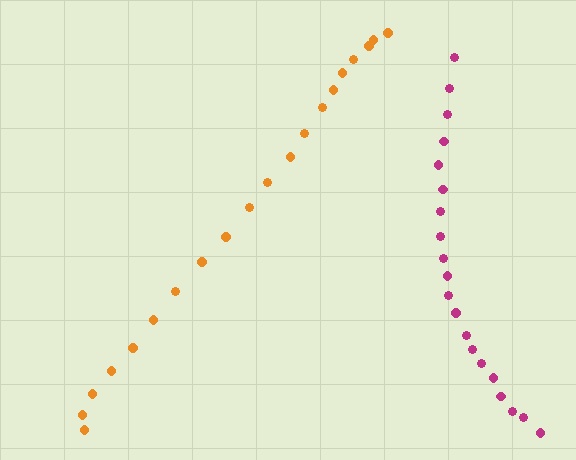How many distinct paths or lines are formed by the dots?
There are 2 distinct paths.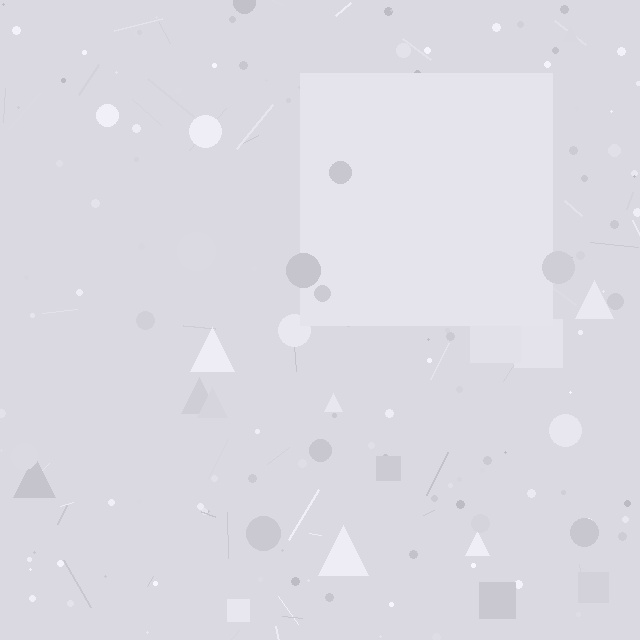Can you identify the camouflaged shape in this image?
The camouflaged shape is a square.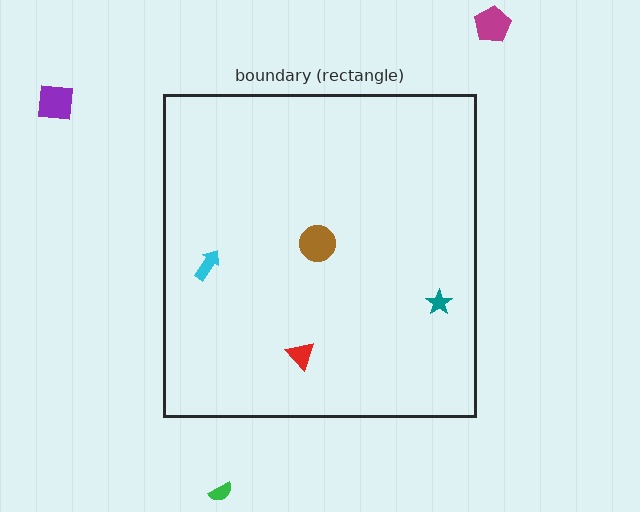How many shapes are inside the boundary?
4 inside, 3 outside.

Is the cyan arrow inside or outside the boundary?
Inside.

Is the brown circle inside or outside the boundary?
Inside.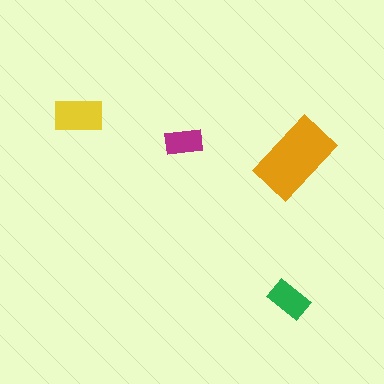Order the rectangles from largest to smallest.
the orange one, the yellow one, the green one, the magenta one.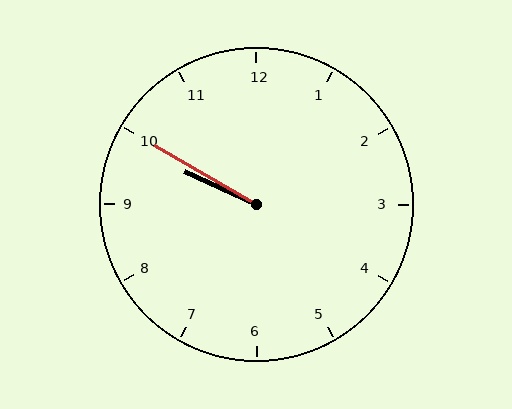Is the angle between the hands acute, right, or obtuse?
It is acute.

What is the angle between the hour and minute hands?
Approximately 5 degrees.